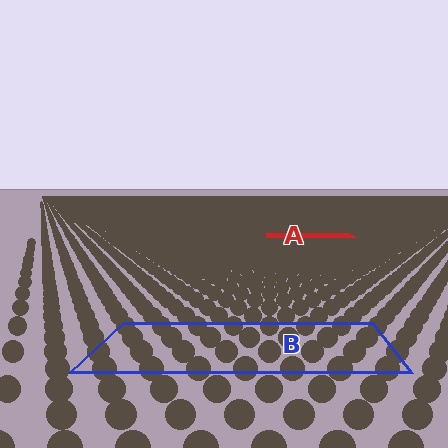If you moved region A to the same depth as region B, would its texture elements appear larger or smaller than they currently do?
They would appear larger. At a closer depth, the same texture elements are projected at a bigger on-screen size.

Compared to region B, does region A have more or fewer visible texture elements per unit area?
Region A has more texture elements per unit area — they are packed more densely because it is farther away.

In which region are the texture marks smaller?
The texture marks are smaller in region A, because it is farther away.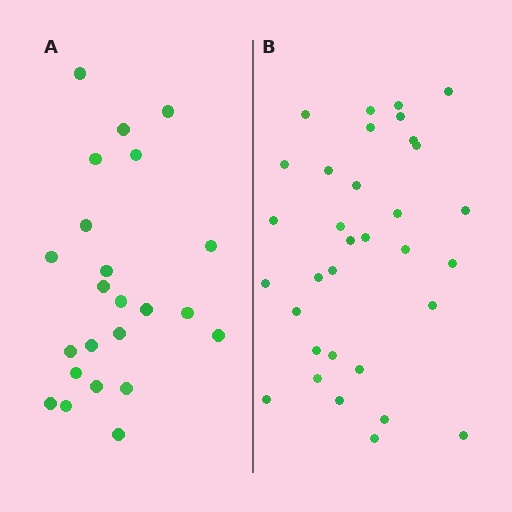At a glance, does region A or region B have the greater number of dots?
Region B (the right region) has more dots.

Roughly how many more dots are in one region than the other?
Region B has roughly 10 or so more dots than region A.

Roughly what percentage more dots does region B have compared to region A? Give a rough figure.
About 45% more.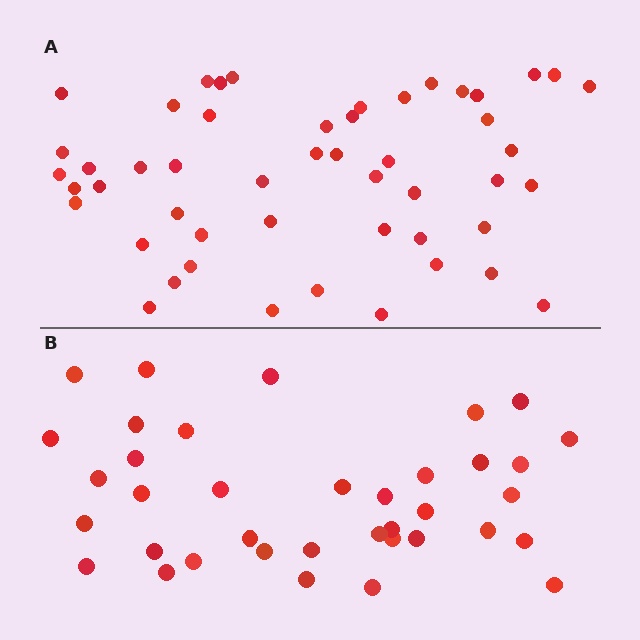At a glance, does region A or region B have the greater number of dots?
Region A (the top region) has more dots.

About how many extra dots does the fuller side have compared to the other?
Region A has approximately 15 more dots than region B.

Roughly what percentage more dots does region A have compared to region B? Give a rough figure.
About 35% more.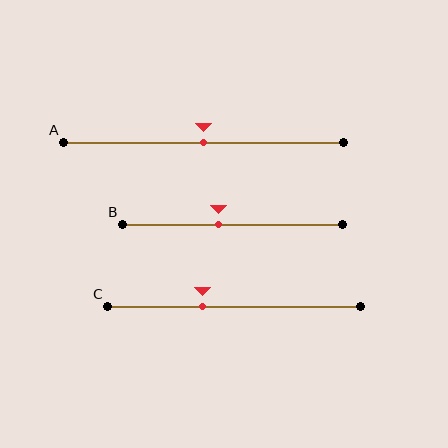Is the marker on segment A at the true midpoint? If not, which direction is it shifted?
Yes, the marker on segment A is at the true midpoint.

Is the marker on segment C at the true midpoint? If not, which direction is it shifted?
No, the marker on segment C is shifted to the left by about 13% of the segment length.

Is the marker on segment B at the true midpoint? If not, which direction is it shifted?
No, the marker on segment B is shifted to the left by about 7% of the segment length.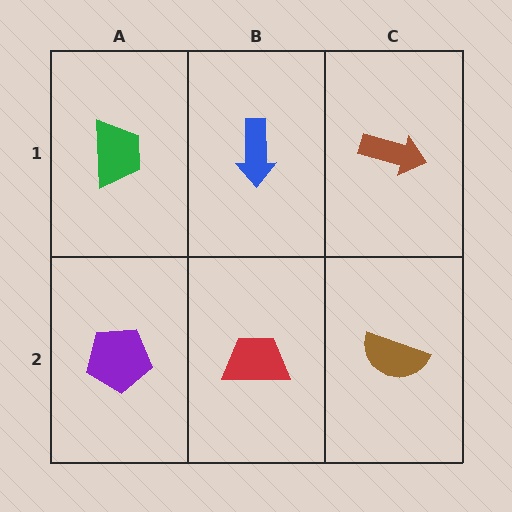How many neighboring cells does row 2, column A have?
2.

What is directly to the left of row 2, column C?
A red trapezoid.